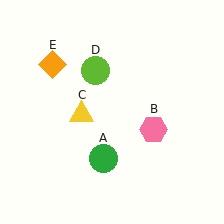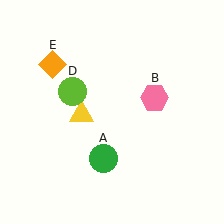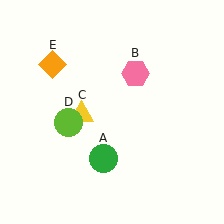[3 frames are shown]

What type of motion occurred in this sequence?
The pink hexagon (object B), lime circle (object D) rotated counterclockwise around the center of the scene.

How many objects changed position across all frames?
2 objects changed position: pink hexagon (object B), lime circle (object D).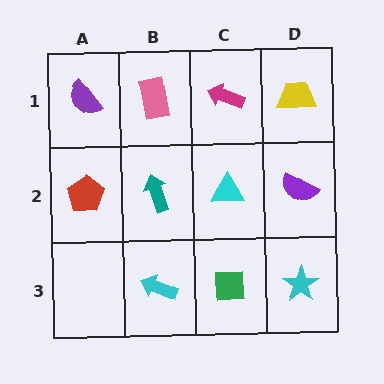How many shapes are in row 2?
4 shapes.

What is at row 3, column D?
A cyan star.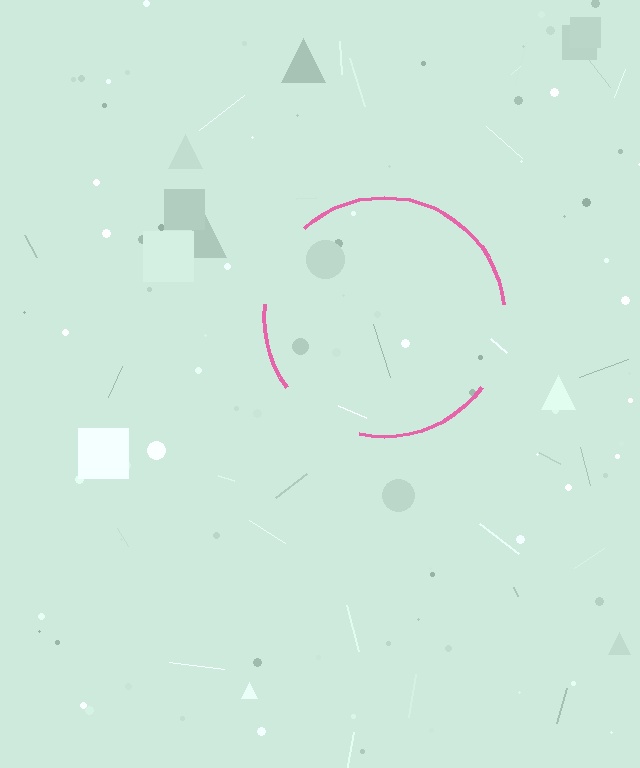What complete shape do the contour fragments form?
The contour fragments form a circle.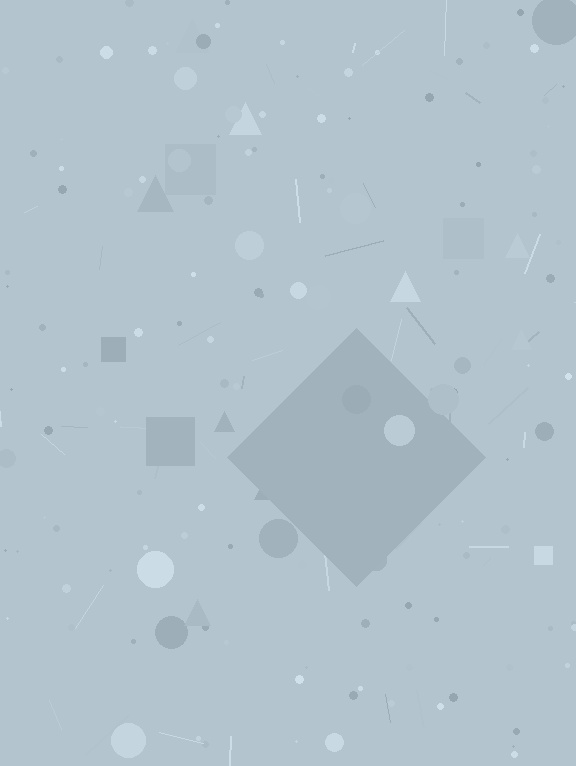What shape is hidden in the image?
A diamond is hidden in the image.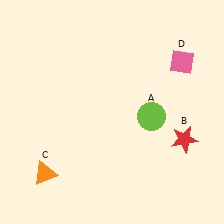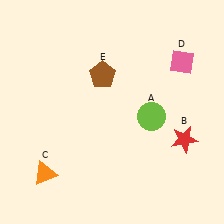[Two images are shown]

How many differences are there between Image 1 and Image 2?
There is 1 difference between the two images.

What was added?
A brown pentagon (E) was added in Image 2.